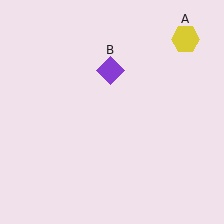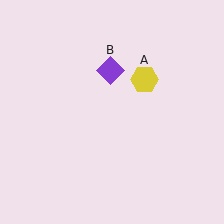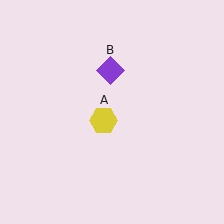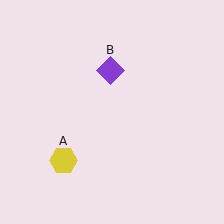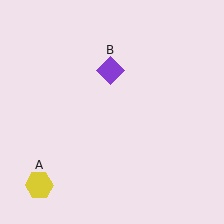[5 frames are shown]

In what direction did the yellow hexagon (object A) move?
The yellow hexagon (object A) moved down and to the left.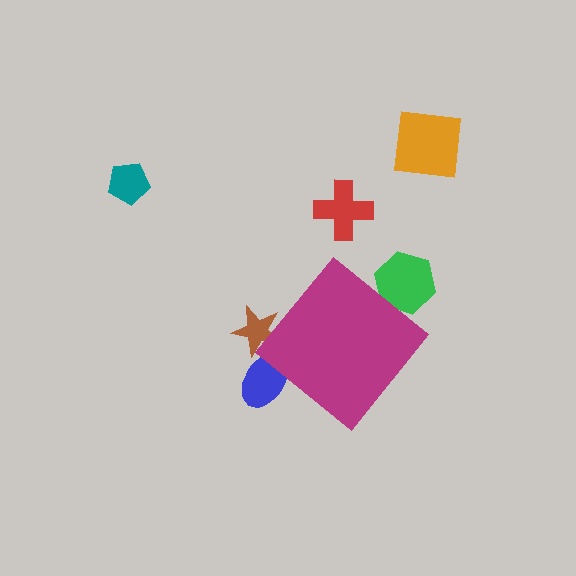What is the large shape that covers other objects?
A magenta diamond.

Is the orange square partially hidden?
No, the orange square is fully visible.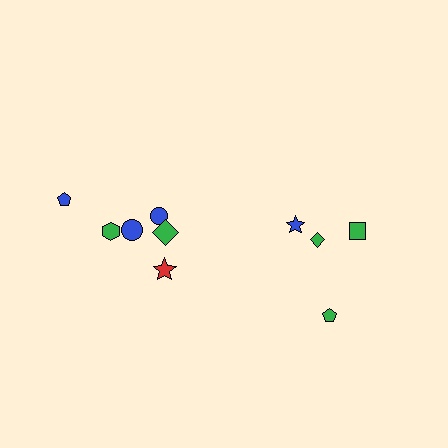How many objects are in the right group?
There are 4 objects.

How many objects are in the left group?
There are 6 objects.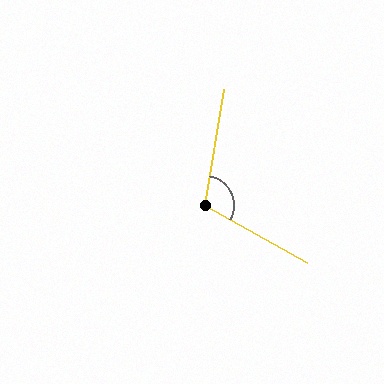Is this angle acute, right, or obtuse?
It is obtuse.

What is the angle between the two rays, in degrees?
Approximately 110 degrees.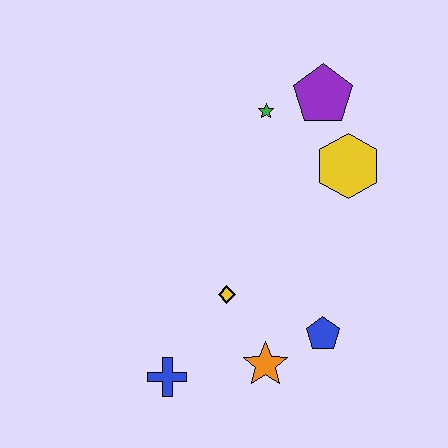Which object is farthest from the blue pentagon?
The purple pentagon is farthest from the blue pentagon.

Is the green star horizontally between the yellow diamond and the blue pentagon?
Yes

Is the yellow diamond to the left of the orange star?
Yes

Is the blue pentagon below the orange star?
No